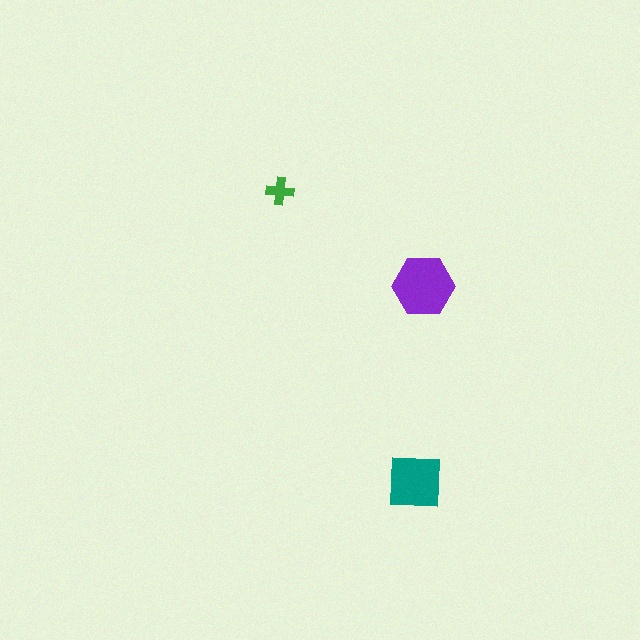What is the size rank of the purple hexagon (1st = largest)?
1st.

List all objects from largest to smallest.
The purple hexagon, the teal square, the green cross.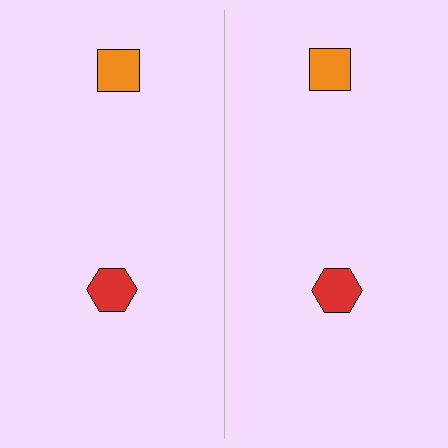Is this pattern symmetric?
Yes, this pattern has bilateral (reflection) symmetry.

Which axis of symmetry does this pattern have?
The pattern has a vertical axis of symmetry running through the center of the image.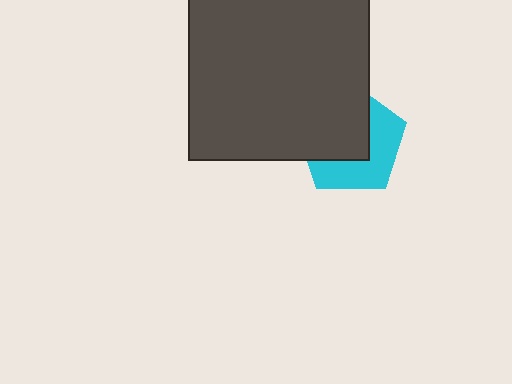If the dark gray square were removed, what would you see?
You would see the complete cyan pentagon.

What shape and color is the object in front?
The object in front is a dark gray square.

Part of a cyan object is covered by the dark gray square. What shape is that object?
It is a pentagon.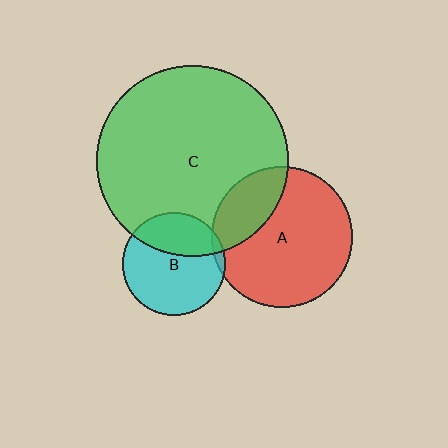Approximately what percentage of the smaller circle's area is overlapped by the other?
Approximately 5%.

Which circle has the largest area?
Circle C (green).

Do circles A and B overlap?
Yes.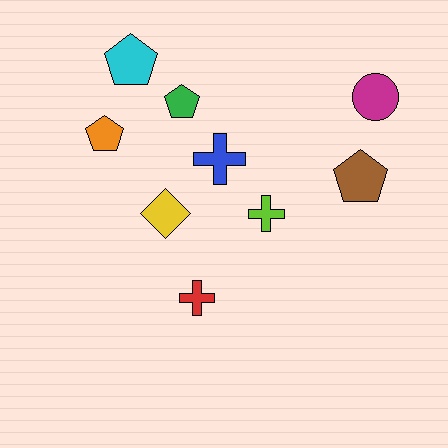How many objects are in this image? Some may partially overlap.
There are 9 objects.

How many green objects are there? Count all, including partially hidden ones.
There is 1 green object.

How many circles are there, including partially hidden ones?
There is 1 circle.